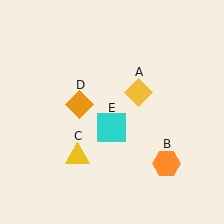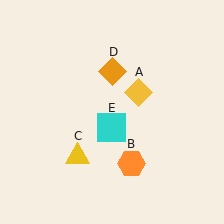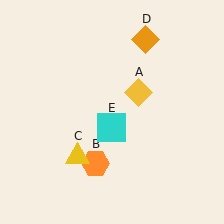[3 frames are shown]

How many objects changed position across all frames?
2 objects changed position: orange hexagon (object B), orange diamond (object D).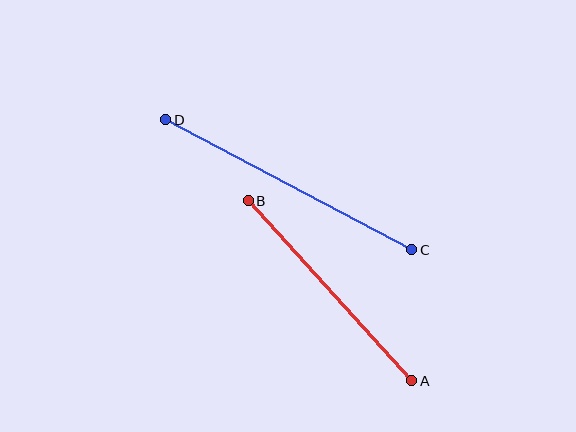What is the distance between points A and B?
The distance is approximately 243 pixels.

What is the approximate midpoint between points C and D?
The midpoint is at approximately (289, 185) pixels.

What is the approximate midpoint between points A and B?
The midpoint is at approximately (330, 291) pixels.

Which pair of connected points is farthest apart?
Points C and D are farthest apart.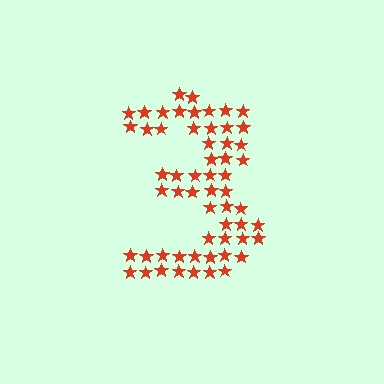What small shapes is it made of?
It is made of small stars.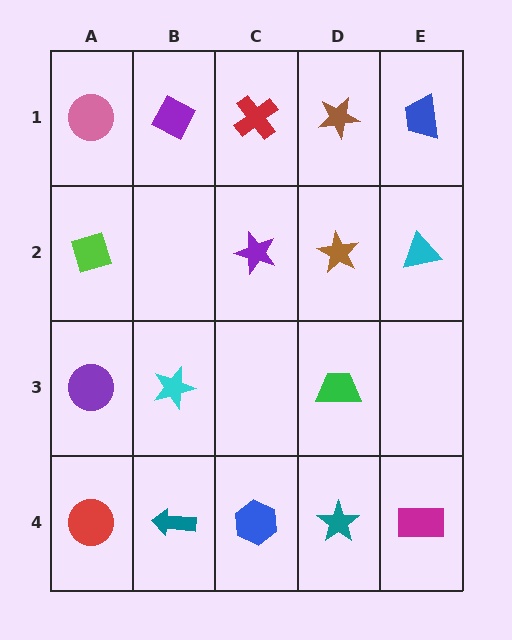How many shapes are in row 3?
3 shapes.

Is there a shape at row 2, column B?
No, that cell is empty.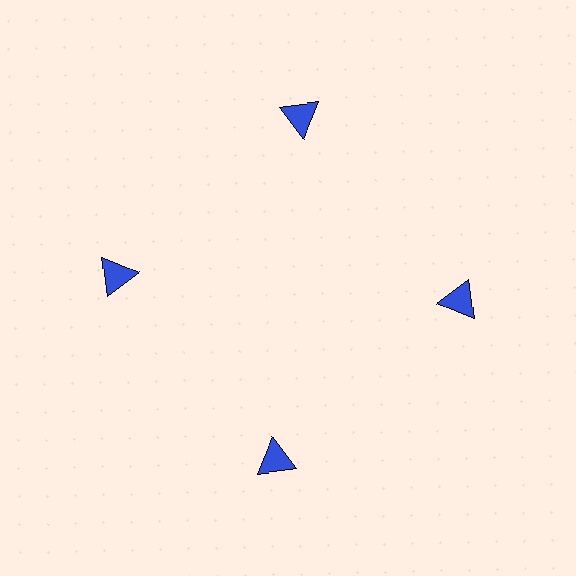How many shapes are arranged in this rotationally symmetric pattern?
There are 4 shapes, arranged in 4 groups of 1.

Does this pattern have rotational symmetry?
Yes, this pattern has 4-fold rotational symmetry. It looks the same after rotating 90 degrees around the center.